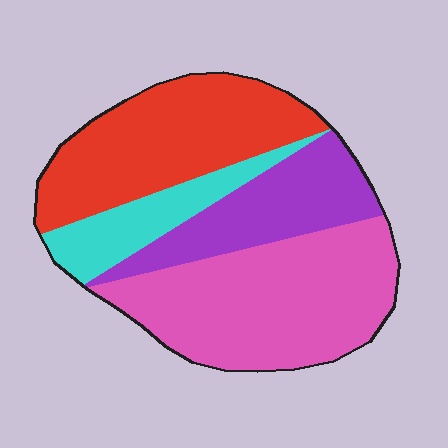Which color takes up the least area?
Cyan, at roughly 15%.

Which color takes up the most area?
Pink, at roughly 40%.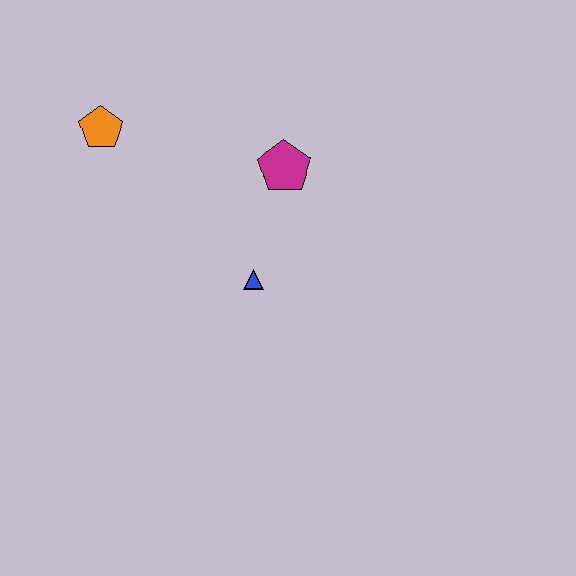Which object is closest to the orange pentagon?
The magenta pentagon is closest to the orange pentagon.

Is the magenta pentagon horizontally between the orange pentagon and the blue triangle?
No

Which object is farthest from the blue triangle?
The orange pentagon is farthest from the blue triangle.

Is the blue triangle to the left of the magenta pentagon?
Yes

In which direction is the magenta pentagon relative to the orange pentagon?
The magenta pentagon is to the right of the orange pentagon.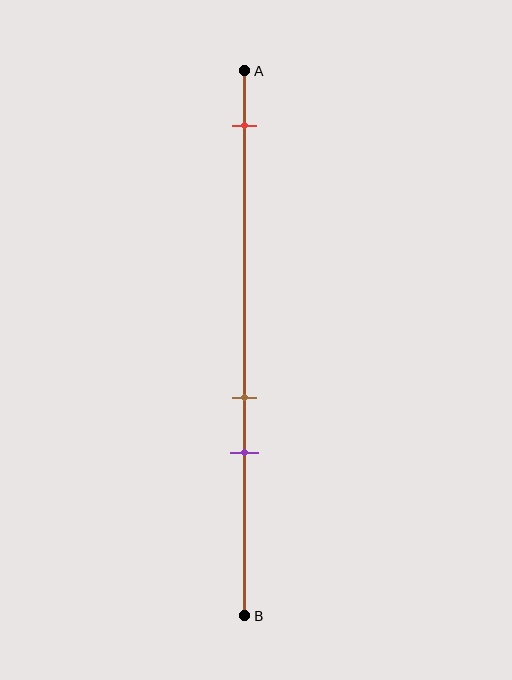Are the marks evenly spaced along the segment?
No, the marks are not evenly spaced.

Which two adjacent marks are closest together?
The brown and purple marks are the closest adjacent pair.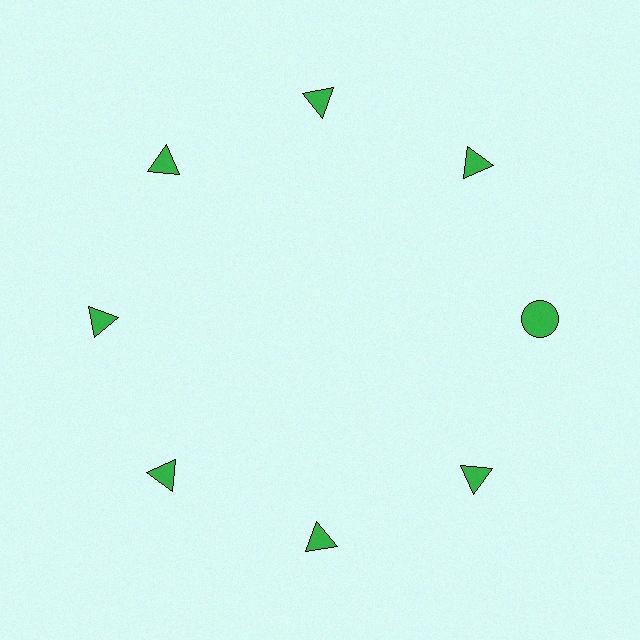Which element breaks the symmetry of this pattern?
The green circle at roughly the 3 o'clock position breaks the symmetry. All other shapes are green triangles.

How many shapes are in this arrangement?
There are 8 shapes arranged in a ring pattern.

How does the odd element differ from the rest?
It has a different shape: circle instead of triangle.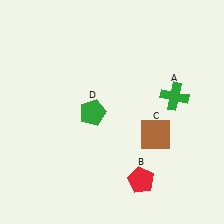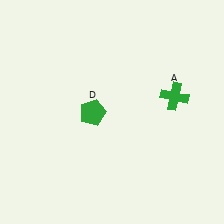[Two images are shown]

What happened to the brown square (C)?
The brown square (C) was removed in Image 2. It was in the bottom-right area of Image 1.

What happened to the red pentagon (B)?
The red pentagon (B) was removed in Image 2. It was in the bottom-right area of Image 1.